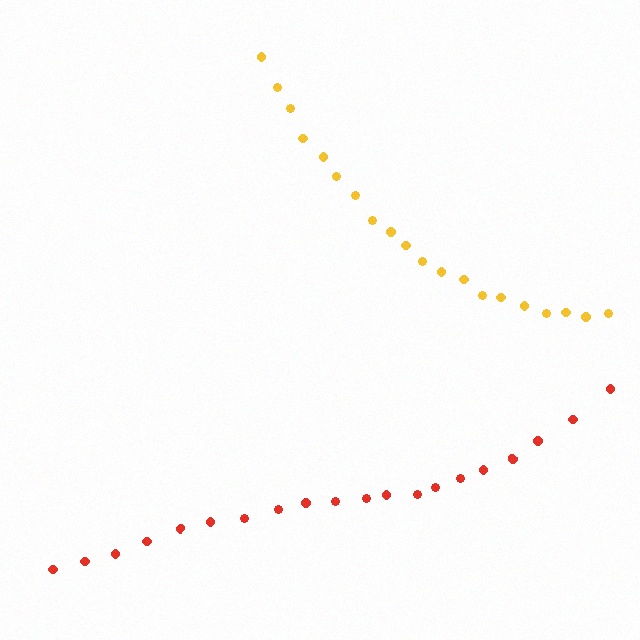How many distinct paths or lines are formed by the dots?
There are 2 distinct paths.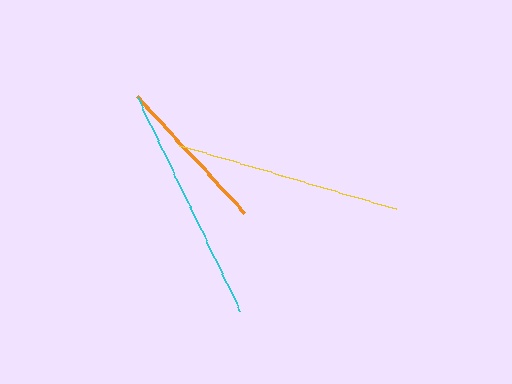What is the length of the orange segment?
The orange segment is approximately 159 pixels long.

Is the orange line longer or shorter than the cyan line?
The cyan line is longer than the orange line.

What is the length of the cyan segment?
The cyan segment is approximately 237 pixels long.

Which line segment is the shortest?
The orange line is the shortest at approximately 159 pixels.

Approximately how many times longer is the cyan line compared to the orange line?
The cyan line is approximately 1.5 times the length of the orange line.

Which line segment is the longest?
The cyan line is the longest at approximately 237 pixels.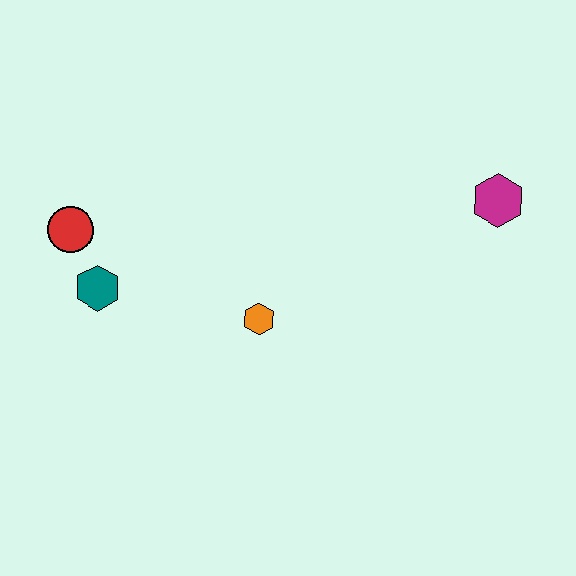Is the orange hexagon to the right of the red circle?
Yes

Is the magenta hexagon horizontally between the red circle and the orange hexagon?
No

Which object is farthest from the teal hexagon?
The magenta hexagon is farthest from the teal hexagon.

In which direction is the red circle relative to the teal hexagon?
The red circle is above the teal hexagon.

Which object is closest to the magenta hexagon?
The orange hexagon is closest to the magenta hexagon.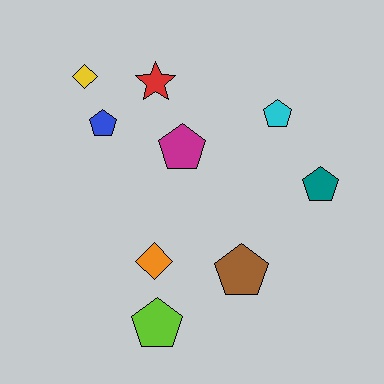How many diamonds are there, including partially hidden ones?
There are 2 diamonds.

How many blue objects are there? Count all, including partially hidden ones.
There is 1 blue object.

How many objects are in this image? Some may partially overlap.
There are 9 objects.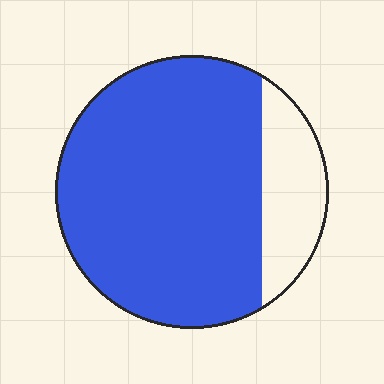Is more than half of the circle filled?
Yes.